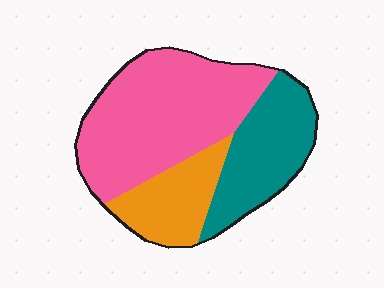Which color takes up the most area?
Pink, at roughly 50%.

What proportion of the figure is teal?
Teal covers about 30% of the figure.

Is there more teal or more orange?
Teal.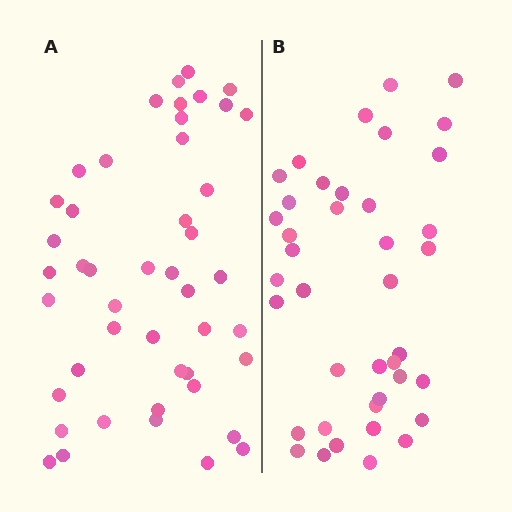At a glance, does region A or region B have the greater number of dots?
Region A (the left region) has more dots.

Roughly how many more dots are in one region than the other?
Region A has about 6 more dots than region B.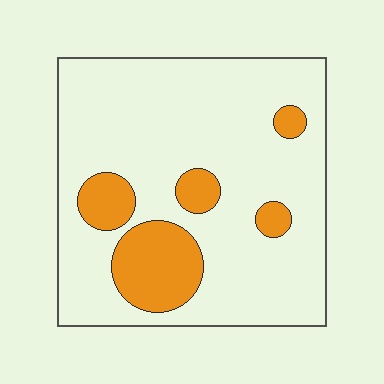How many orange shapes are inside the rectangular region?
5.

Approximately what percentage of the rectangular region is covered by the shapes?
Approximately 20%.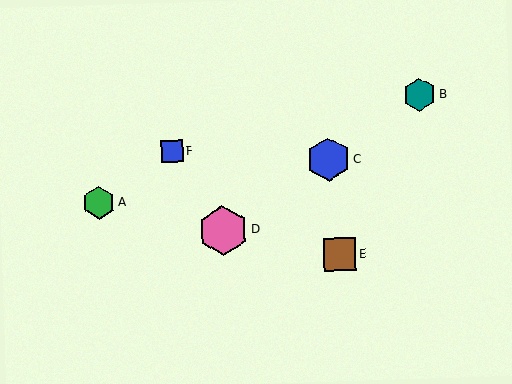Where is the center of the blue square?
The center of the blue square is at (172, 151).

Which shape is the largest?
The pink hexagon (labeled D) is the largest.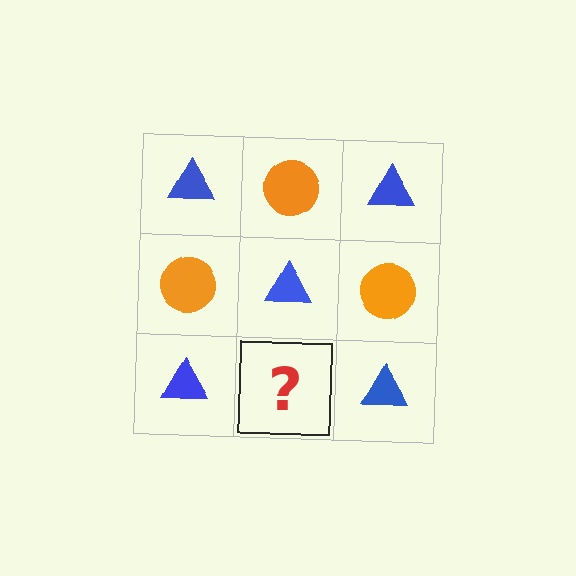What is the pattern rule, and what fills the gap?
The rule is that it alternates blue triangle and orange circle in a checkerboard pattern. The gap should be filled with an orange circle.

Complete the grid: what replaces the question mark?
The question mark should be replaced with an orange circle.